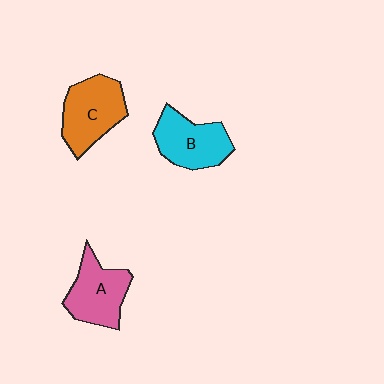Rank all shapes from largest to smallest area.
From largest to smallest: C (orange), B (cyan), A (pink).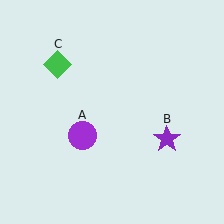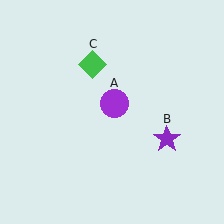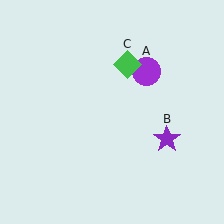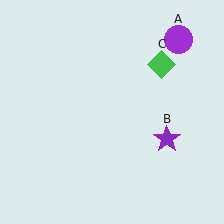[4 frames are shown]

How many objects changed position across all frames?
2 objects changed position: purple circle (object A), green diamond (object C).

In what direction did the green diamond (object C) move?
The green diamond (object C) moved right.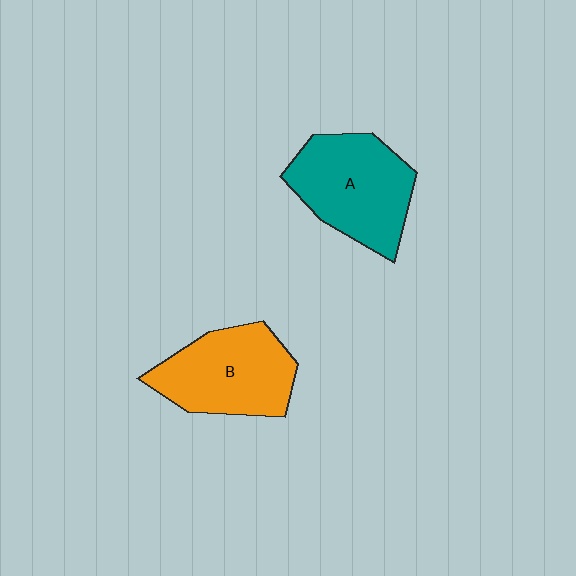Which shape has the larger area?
Shape A (teal).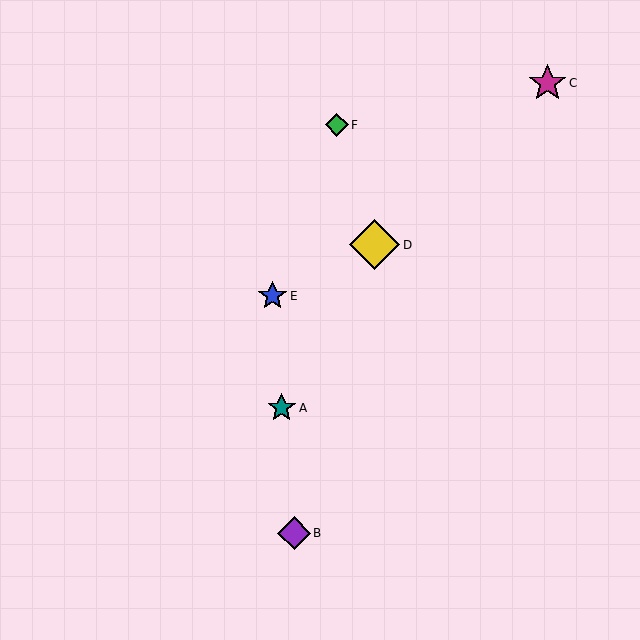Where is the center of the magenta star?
The center of the magenta star is at (548, 83).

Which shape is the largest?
The yellow diamond (labeled D) is the largest.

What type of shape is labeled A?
Shape A is a teal star.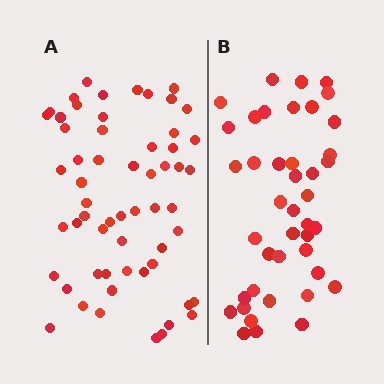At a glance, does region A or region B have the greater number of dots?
Region A (the left region) has more dots.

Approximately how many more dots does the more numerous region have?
Region A has approximately 15 more dots than region B.